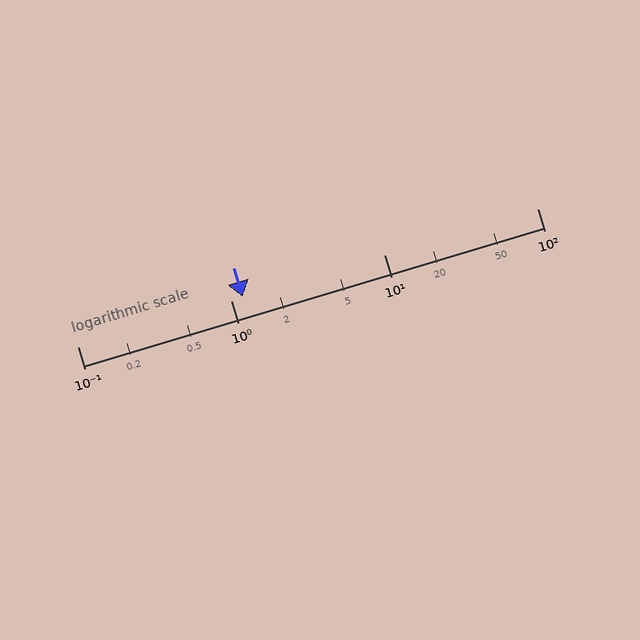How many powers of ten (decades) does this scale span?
The scale spans 3 decades, from 0.1 to 100.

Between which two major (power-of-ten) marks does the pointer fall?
The pointer is between 1 and 10.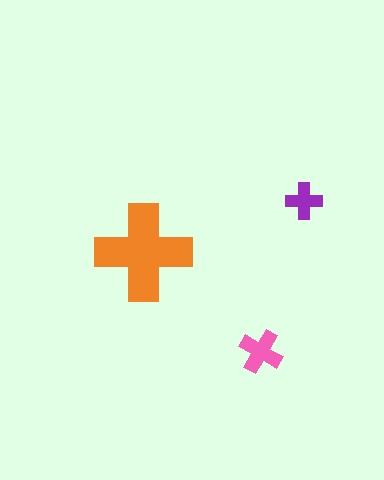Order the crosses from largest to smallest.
the orange one, the pink one, the purple one.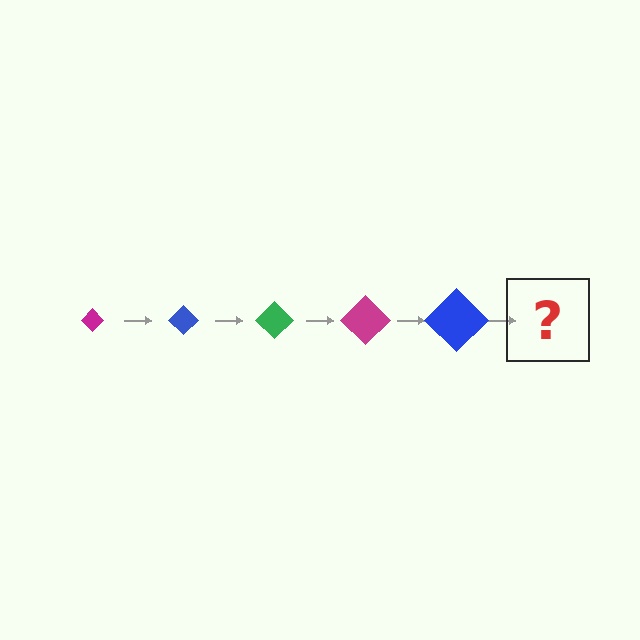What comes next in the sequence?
The next element should be a green diamond, larger than the previous one.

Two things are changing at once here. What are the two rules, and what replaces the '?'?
The two rules are that the diamond grows larger each step and the color cycles through magenta, blue, and green. The '?' should be a green diamond, larger than the previous one.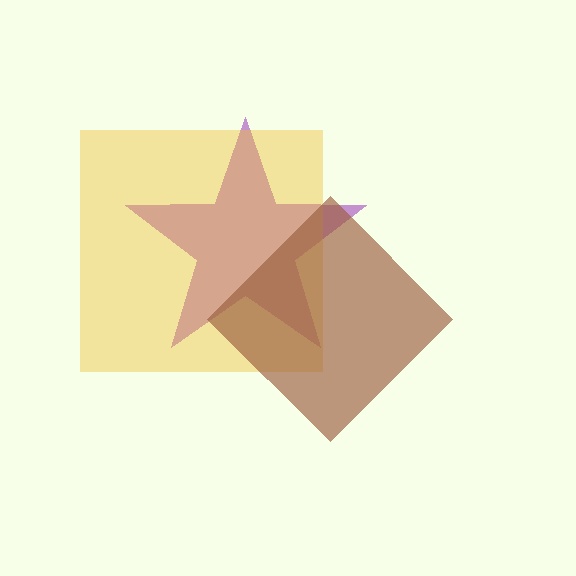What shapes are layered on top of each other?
The layered shapes are: a purple star, a yellow square, a brown diamond.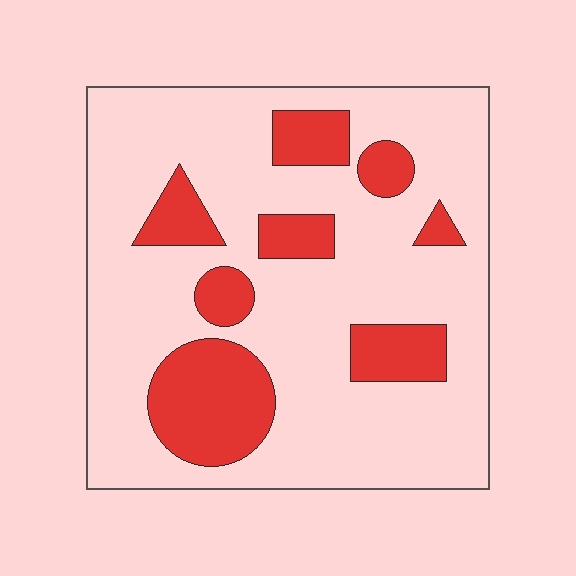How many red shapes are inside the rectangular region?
8.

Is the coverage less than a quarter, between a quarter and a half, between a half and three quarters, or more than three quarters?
Less than a quarter.